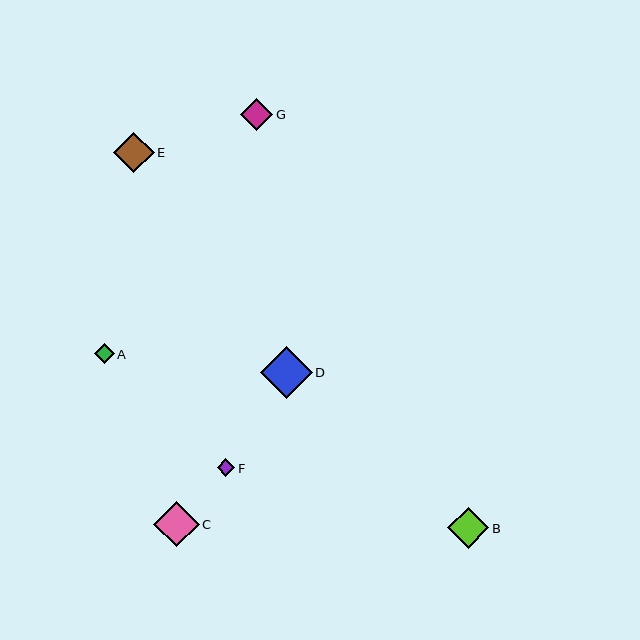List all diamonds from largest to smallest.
From largest to smallest: D, C, B, E, G, A, F.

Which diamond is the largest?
Diamond D is the largest with a size of approximately 52 pixels.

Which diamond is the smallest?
Diamond F is the smallest with a size of approximately 18 pixels.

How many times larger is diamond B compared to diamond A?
Diamond B is approximately 2.0 times the size of diamond A.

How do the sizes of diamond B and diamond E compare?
Diamond B and diamond E are approximately the same size.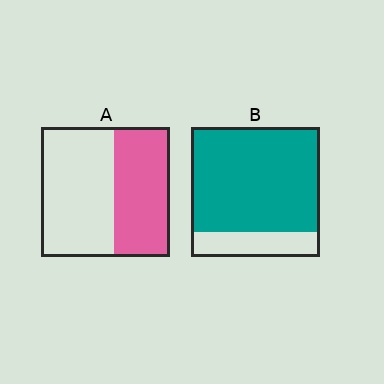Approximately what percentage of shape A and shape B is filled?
A is approximately 45% and B is approximately 80%.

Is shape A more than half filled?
No.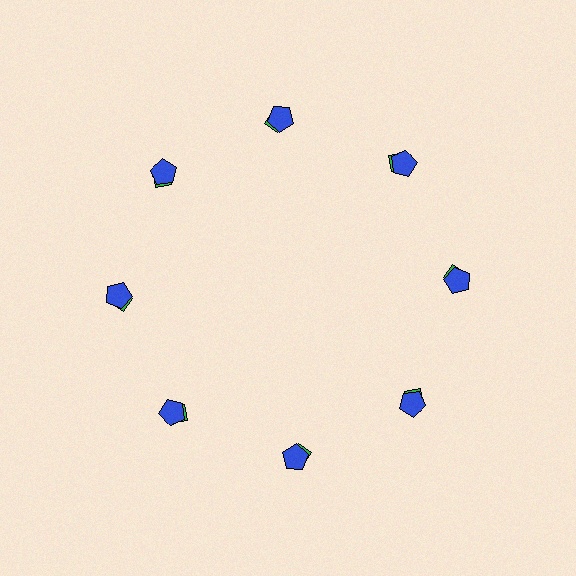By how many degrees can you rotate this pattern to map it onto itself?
The pattern maps onto itself every 45 degrees of rotation.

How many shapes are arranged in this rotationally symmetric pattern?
There are 16 shapes, arranged in 8 groups of 2.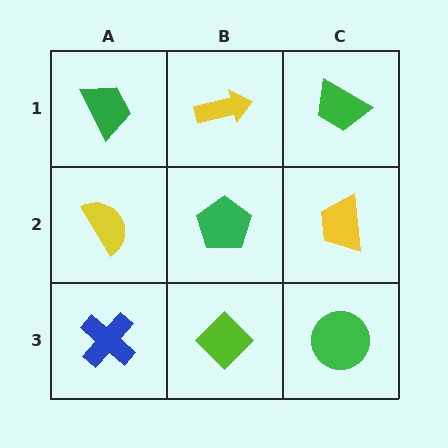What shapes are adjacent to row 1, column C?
A yellow trapezoid (row 2, column C), a yellow arrow (row 1, column B).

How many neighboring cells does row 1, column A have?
2.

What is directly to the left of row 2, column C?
A green pentagon.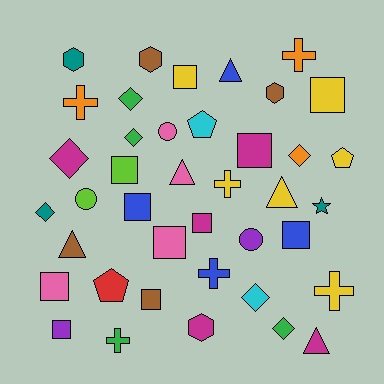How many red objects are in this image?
There is 1 red object.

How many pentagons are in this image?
There are 3 pentagons.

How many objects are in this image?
There are 40 objects.